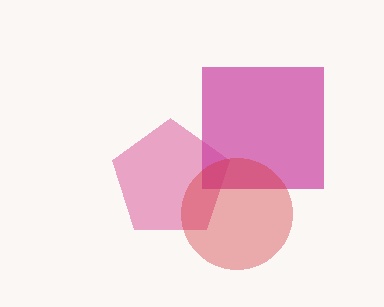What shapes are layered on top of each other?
The layered shapes are: a pink pentagon, a magenta square, a red circle.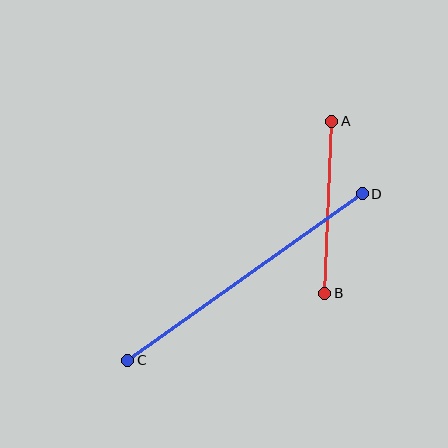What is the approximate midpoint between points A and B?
The midpoint is at approximately (328, 207) pixels.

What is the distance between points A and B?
The distance is approximately 172 pixels.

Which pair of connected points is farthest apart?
Points C and D are farthest apart.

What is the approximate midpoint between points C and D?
The midpoint is at approximately (245, 277) pixels.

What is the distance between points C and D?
The distance is approximately 288 pixels.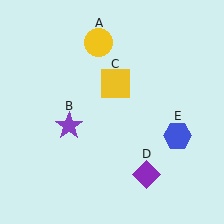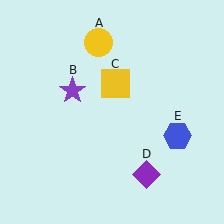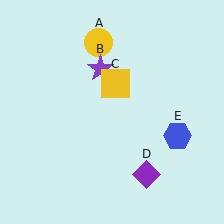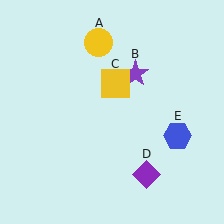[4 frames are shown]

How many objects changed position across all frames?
1 object changed position: purple star (object B).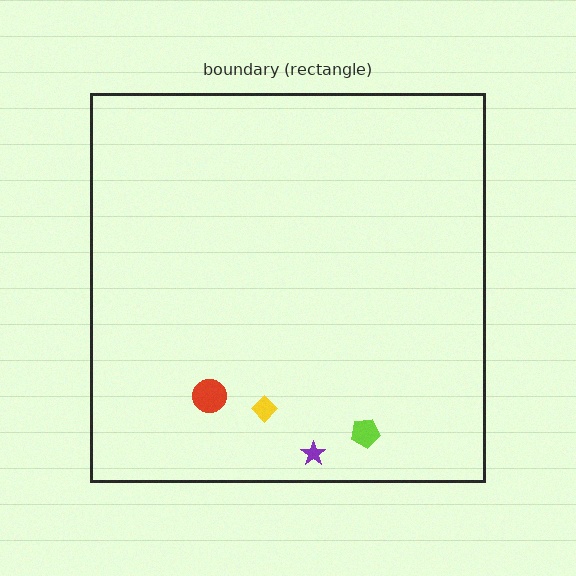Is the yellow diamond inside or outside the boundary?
Inside.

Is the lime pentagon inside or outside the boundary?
Inside.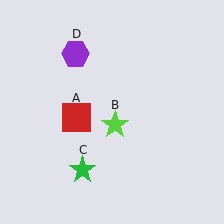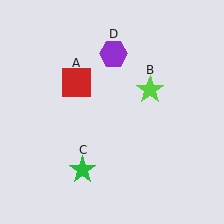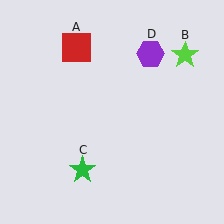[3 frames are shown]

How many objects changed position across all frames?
3 objects changed position: red square (object A), lime star (object B), purple hexagon (object D).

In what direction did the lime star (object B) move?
The lime star (object B) moved up and to the right.